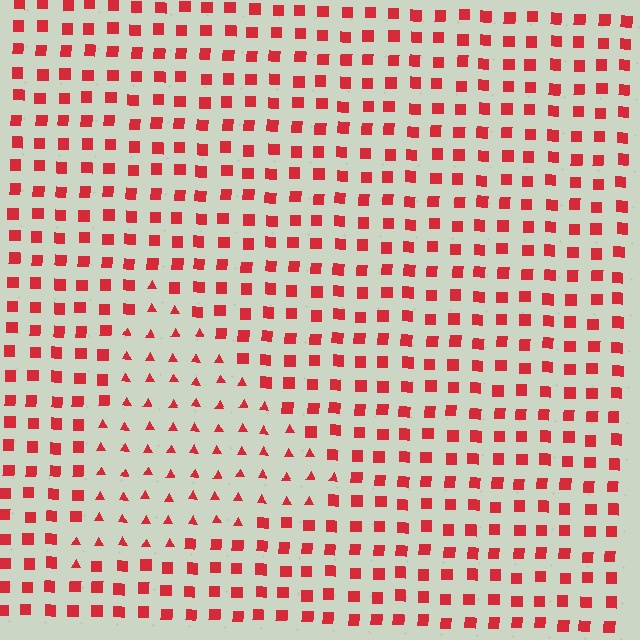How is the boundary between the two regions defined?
The boundary is defined by a change in element shape: triangles inside vs. squares outside. All elements share the same color and spacing.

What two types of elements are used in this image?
The image uses triangles inside the triangle region and squares outside it.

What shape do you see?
I see a triangle.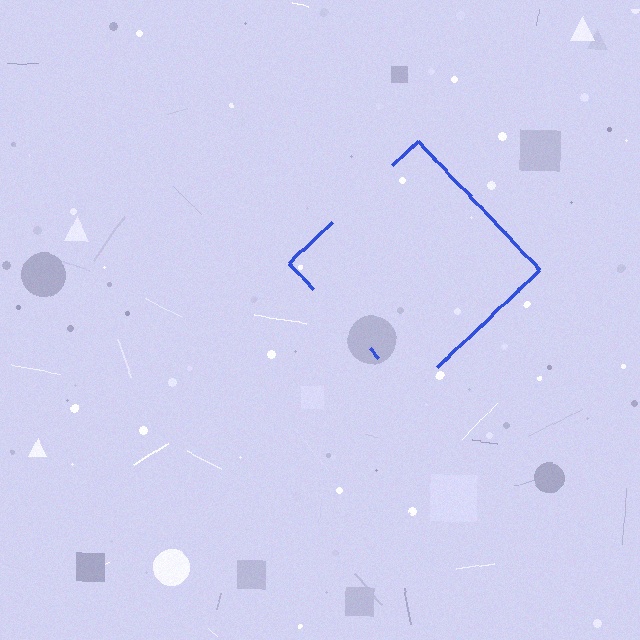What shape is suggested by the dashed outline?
The dashed outline suggests a diamond.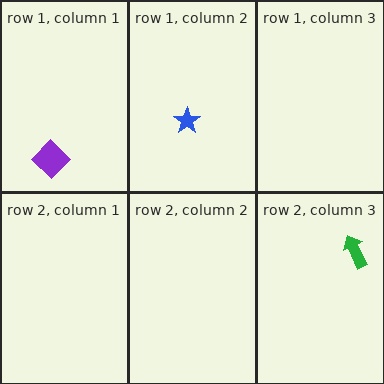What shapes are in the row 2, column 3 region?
The green arrow.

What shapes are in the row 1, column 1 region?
The purple diamond.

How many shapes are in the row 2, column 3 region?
1.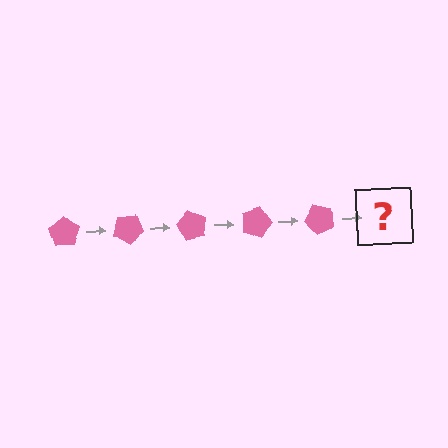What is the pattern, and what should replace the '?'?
The pattern is that the pentagon rotates 30 degrees each step. The '?' should be a pink pentagon rotated 150 degrees.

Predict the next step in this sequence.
The next step is a pink pentagon rotated 150 degrees.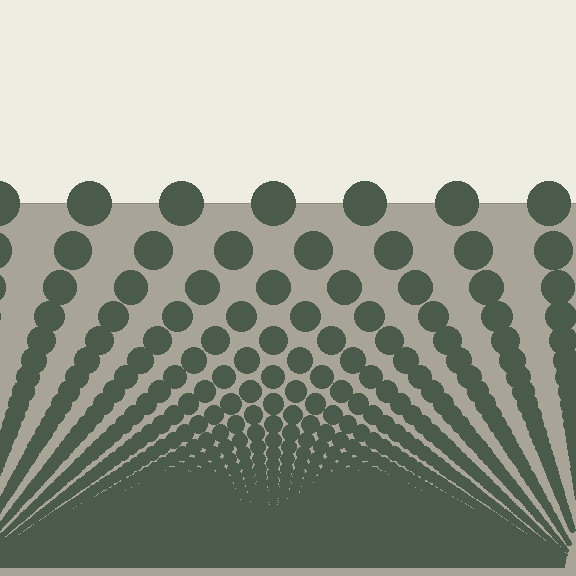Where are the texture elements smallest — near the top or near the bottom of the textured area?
Near the bottom.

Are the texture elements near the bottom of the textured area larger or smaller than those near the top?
Smaller. The gradient is inverted — elements near the bottom are smaller and denser.